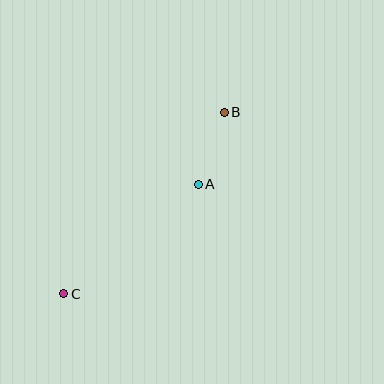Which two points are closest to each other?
Points A and B are closest to each other.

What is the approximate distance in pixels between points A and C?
The distance between A and C is approximately 173 pixels.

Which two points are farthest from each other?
Points B and C are farthest from each other.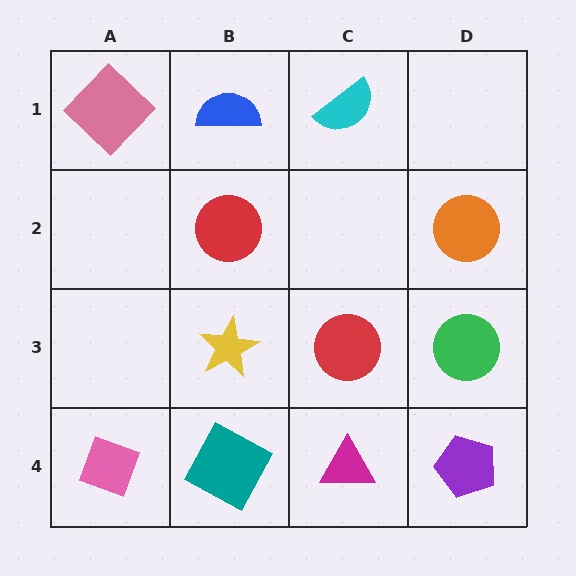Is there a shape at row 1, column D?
No, that cell is empty.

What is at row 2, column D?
An orange circle.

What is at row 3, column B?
A yellow star.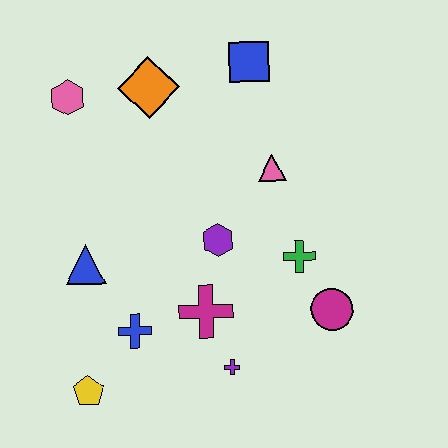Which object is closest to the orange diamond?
The pink hexagon is closest to the orange diamond.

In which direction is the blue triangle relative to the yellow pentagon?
The blue triangle is above the yellow pentagon.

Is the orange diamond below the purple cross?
No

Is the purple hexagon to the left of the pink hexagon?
No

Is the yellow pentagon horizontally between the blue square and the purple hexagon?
No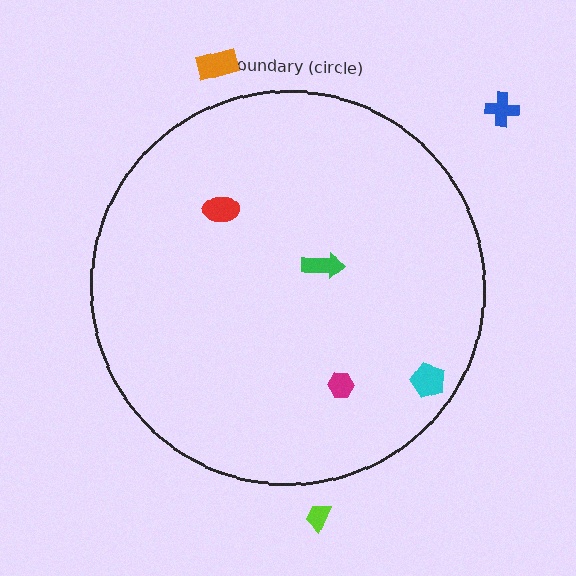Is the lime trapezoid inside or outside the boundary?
Outside.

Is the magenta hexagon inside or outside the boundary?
Inside.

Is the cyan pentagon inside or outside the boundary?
Inside.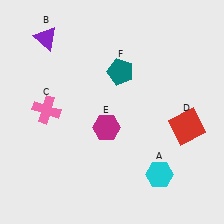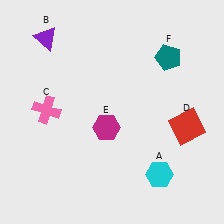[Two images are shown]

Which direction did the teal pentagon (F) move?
The teal pentagon (F) moved right.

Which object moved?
The teal pentagon (F) moved right.